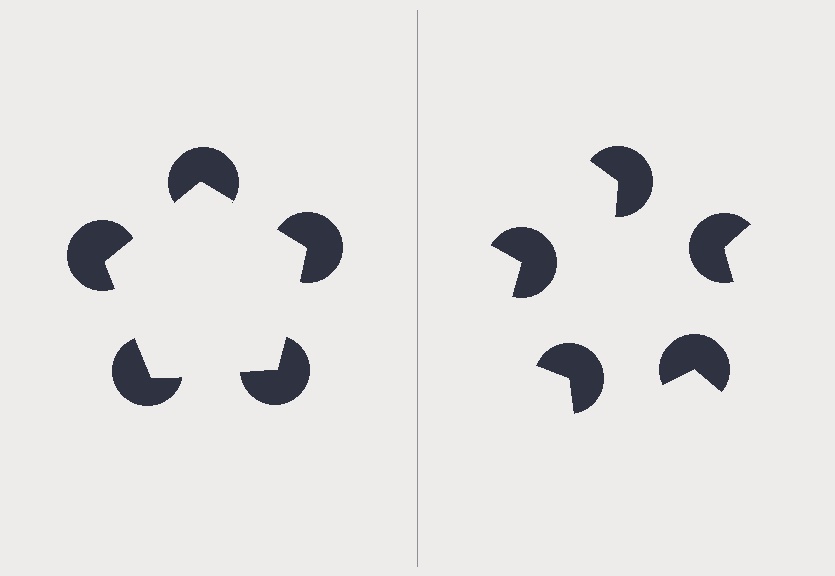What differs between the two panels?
The pac-man discs are positioned identically on both sides; only the wedge orientations differ. On the left they align to a pentagon; on the right they are misaligned.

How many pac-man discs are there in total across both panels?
10 — 5 on each side.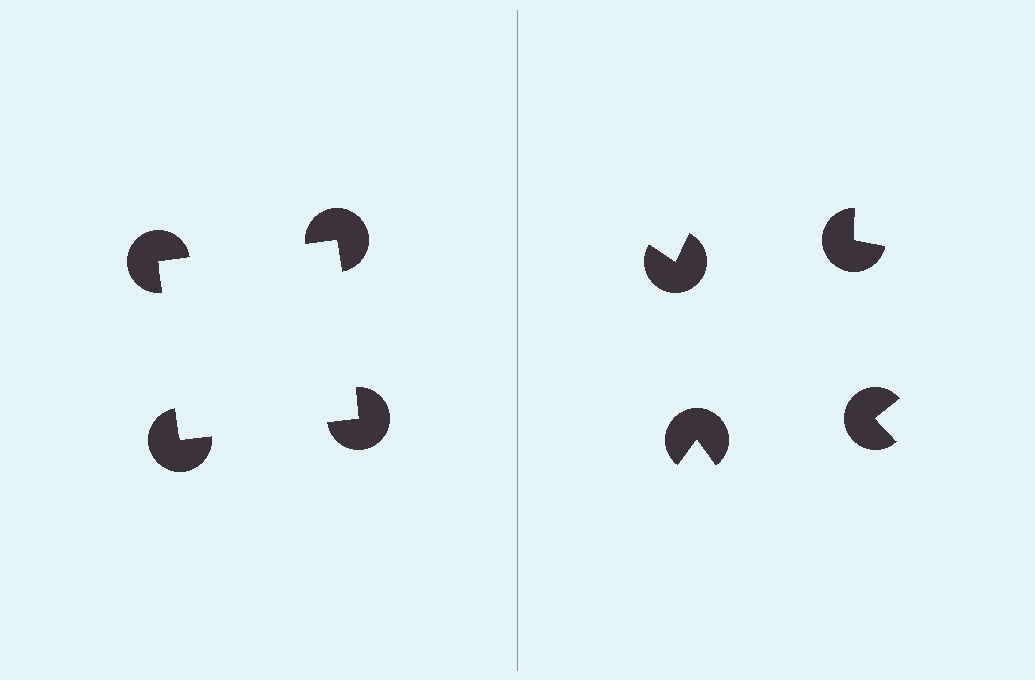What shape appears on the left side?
An illusory square.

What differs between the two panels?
The pac-man discs are positioned identically on both sides; only the wedge orientations differ. On the left they align to a square; on the right they are misaligned.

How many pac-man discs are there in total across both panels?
8 — 4 on each side.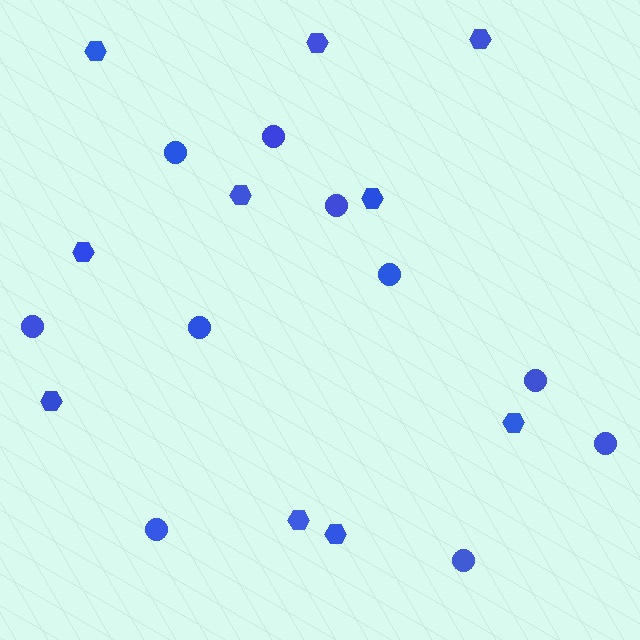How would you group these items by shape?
There are 2 groups: one group of circles (10) and one group of hexagons (10).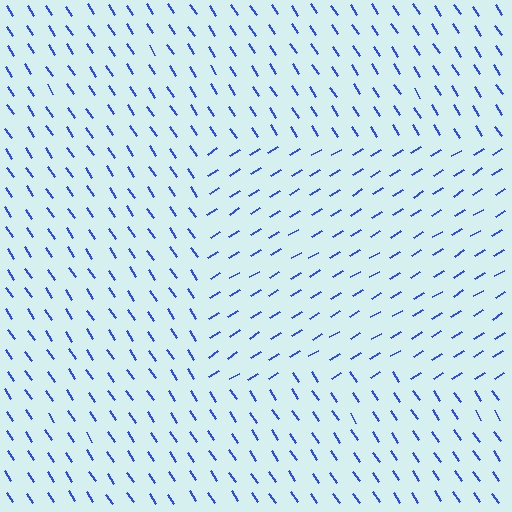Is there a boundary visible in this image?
Yes, there is a texture boundary formed by a change in line orientation.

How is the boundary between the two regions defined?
The boundary is defined purely by a change in line orientation (approximately 88 degrees difference). All lines are the same color and thickness.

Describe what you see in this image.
The image is filled with small blue line segments. A rectangle region in the image has lines oriented differently from the surrounding lines, creating a visible texture boundary.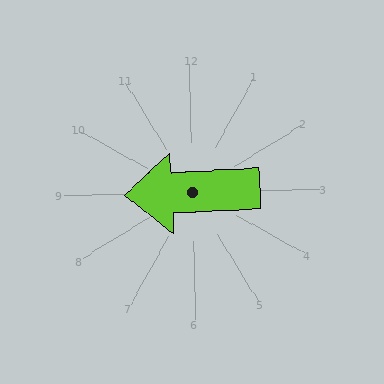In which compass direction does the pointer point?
West.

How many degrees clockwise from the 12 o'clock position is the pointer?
Approximately 268 degrees.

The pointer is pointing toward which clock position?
Roughly 9 o'clock.